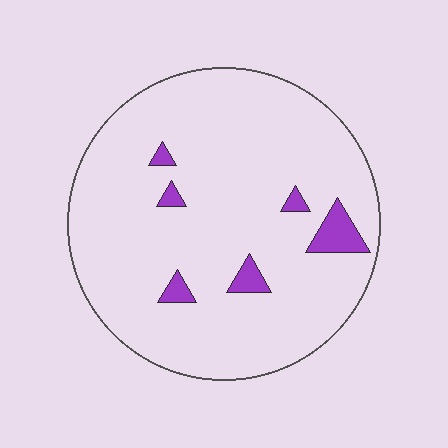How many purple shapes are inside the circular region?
6.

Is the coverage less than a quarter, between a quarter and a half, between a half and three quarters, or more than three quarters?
Less than a quarter.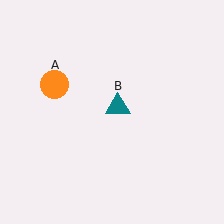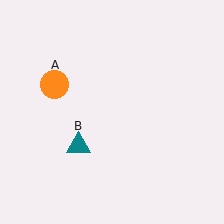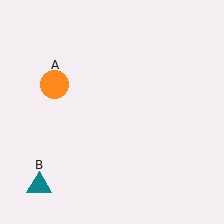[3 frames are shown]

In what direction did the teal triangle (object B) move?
The teal triangle (object B) moved down and to the left.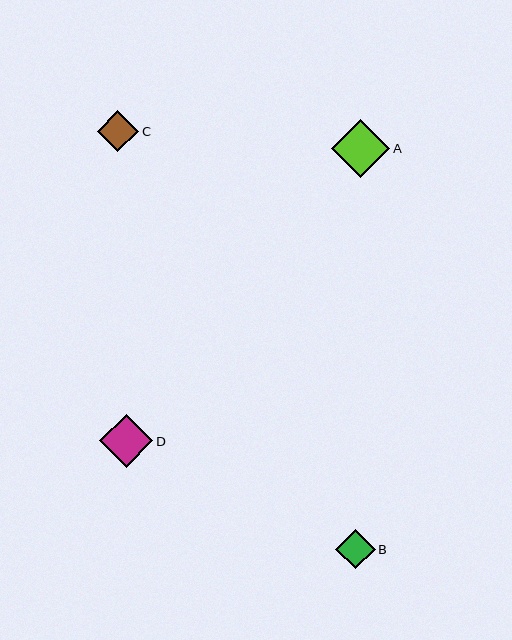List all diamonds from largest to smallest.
From largest to smallest: A, D, C, B.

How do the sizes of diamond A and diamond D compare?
Diamond A and diamond D are approximately the same size.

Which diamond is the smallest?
Diamond B is the smallest with a size of approximately 39 pixels.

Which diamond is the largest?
Diamond A is the largest with a size of approximately 58 pixels.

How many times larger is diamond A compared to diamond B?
Diamond A is approximately 1.5 times the size of diamond B.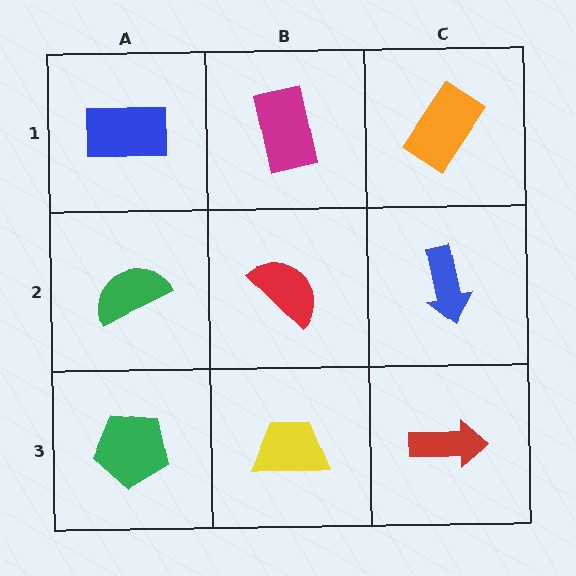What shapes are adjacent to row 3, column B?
A red semicircle (row 2, column B), a green pentagon (row 3, column A), a red arrow (row 3, column C).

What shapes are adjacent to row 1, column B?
A red semicircle (row 2, column B), a blue rectangle (row 1, column A), an orange rectangle (row 1, column C).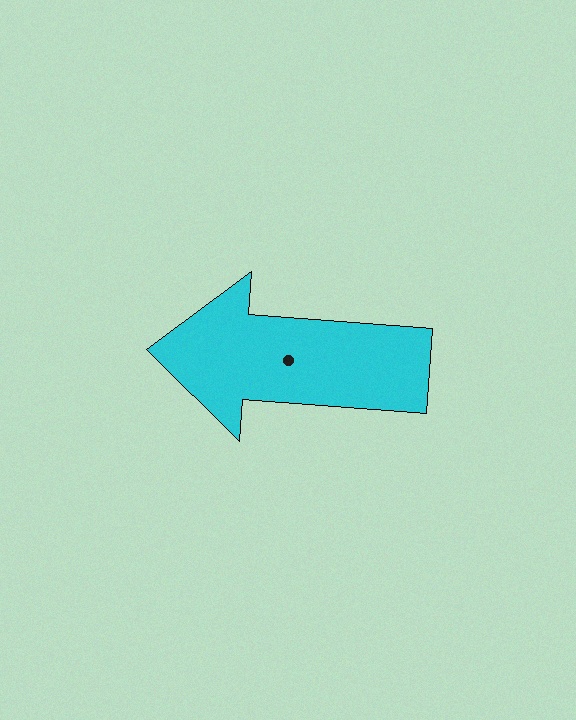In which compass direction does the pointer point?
West.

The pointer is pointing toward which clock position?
Roughly 9 o'clock.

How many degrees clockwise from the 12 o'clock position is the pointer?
Approximately 274 degrees.